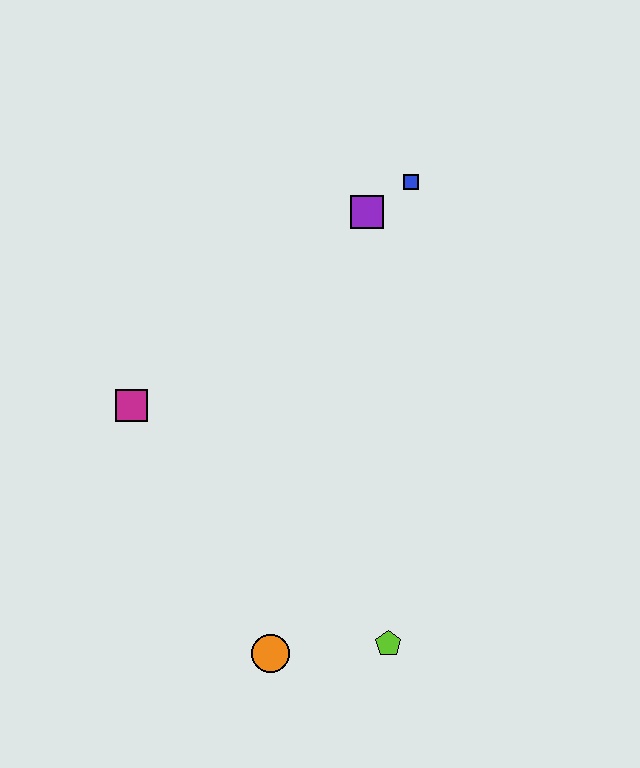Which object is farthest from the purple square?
The orange circle is farthest from the purple square.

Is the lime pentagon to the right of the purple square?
Yes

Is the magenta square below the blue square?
Yes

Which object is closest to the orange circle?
The lime pentagon is closest to the orange circle.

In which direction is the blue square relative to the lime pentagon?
The blue square is above the lime pentagon.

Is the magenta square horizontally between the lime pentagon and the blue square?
No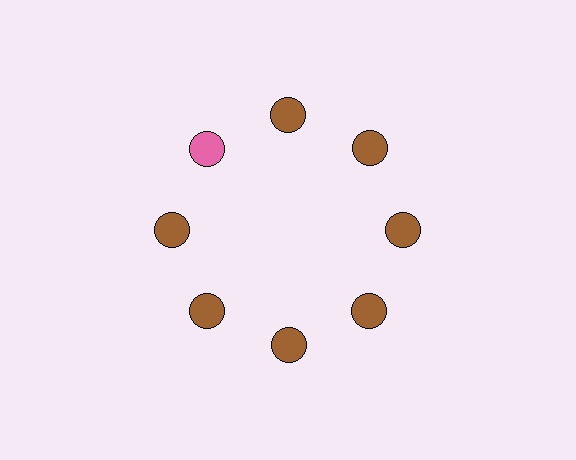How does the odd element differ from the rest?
It has a different color: pink instead of brown.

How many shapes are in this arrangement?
There are 8 shapes arranged in a ring pattern.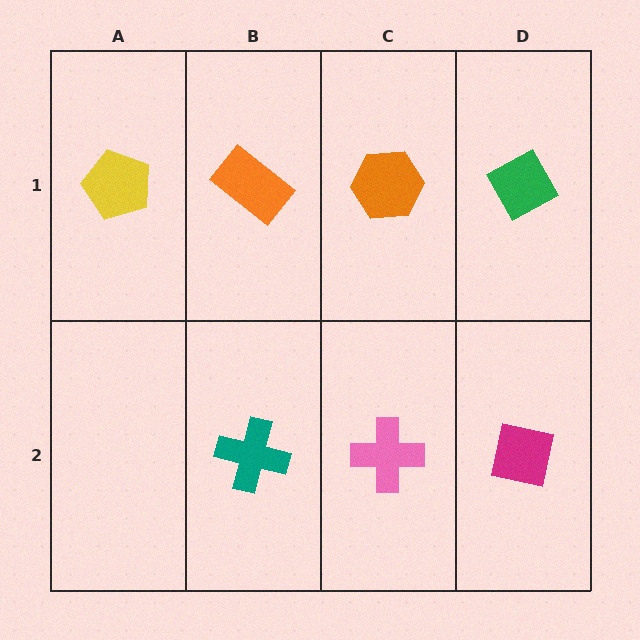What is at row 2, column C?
A pink cross.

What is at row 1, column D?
A green diamond.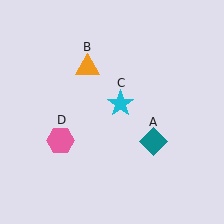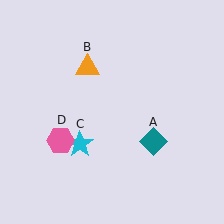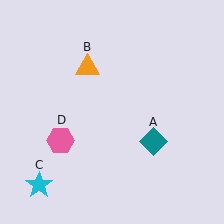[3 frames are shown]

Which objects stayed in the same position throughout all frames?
Teal diamond (object A) and orange triangle (object B) and pink hexagon (object D) remained stationary.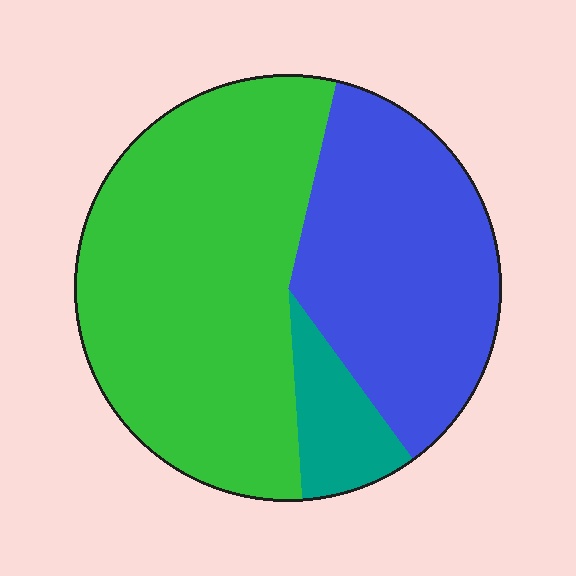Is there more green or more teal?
Green.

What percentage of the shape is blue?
Blue covers about 35% of the shape.